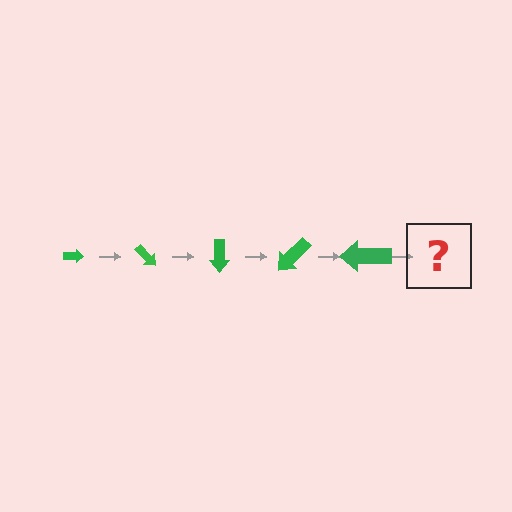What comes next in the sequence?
The next element should be an arrow, larger than the previous one and rotated 225 degrees from the start.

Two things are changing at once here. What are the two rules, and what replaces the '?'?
The two rules are that the arrow grows larger each step and it rotates 45 degrees each step. The '?' should be an arrow, larger than the previous one and rotated 225 degrees from the start.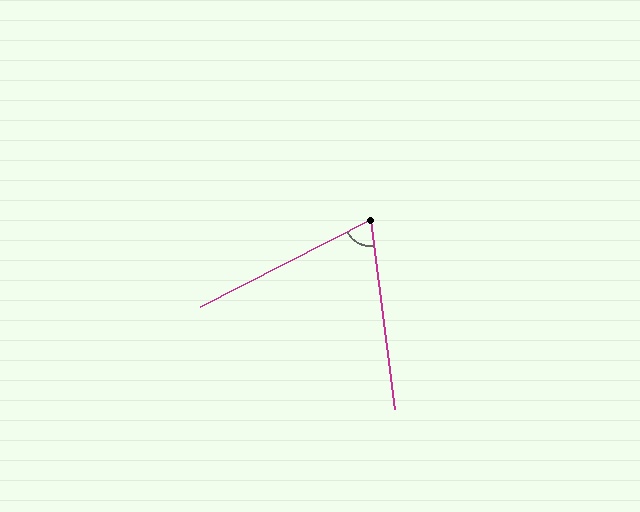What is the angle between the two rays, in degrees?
Approximately 70 degrees.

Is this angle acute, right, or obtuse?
It is acute.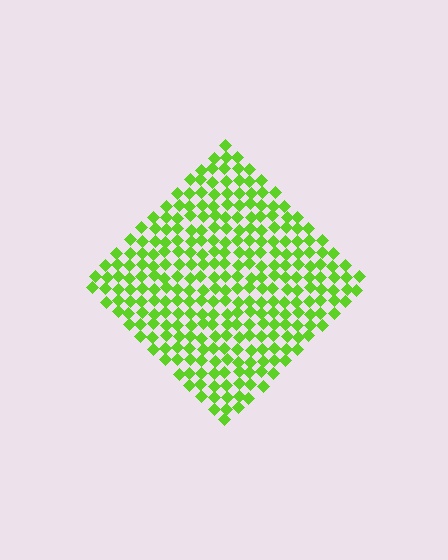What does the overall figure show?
The overall figure shows a diamond.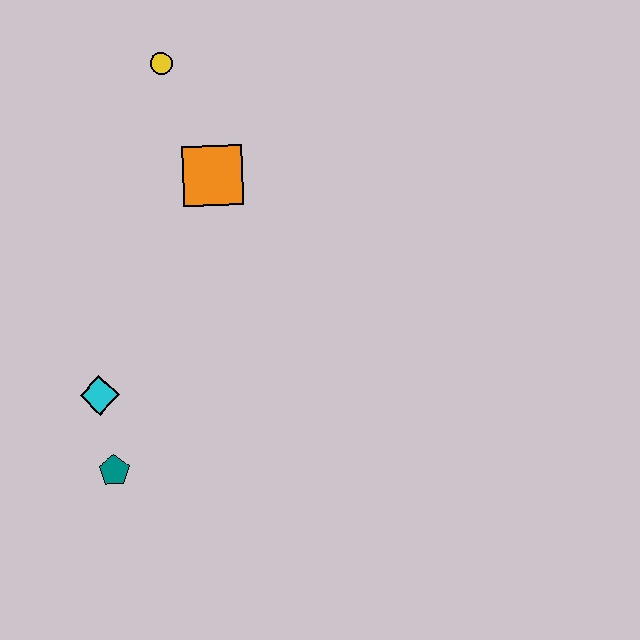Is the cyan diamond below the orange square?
Yes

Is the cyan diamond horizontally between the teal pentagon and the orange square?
No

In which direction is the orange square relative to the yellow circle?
The orange square is below the yellow circle.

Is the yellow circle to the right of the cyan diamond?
Yes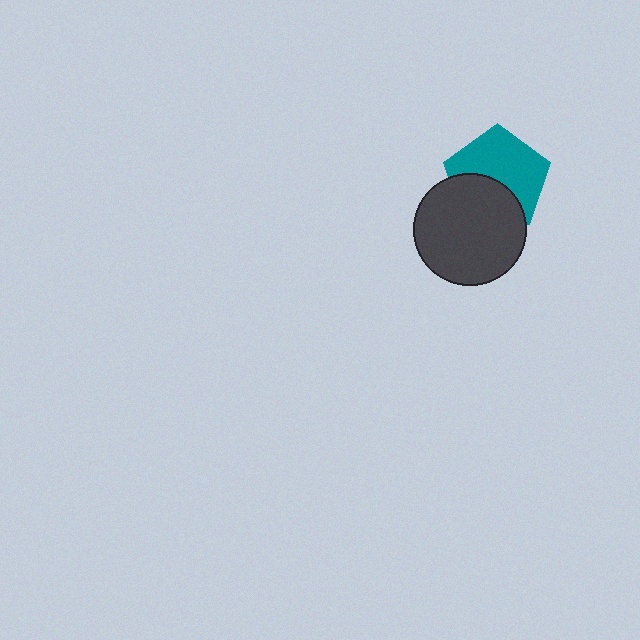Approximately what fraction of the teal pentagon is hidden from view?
Roughly 40% of the teal pentagon is hidden behind the dark gray circle.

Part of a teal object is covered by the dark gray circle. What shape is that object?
It is a pentagon.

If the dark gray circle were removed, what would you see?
You would see the complete teal pentagon.